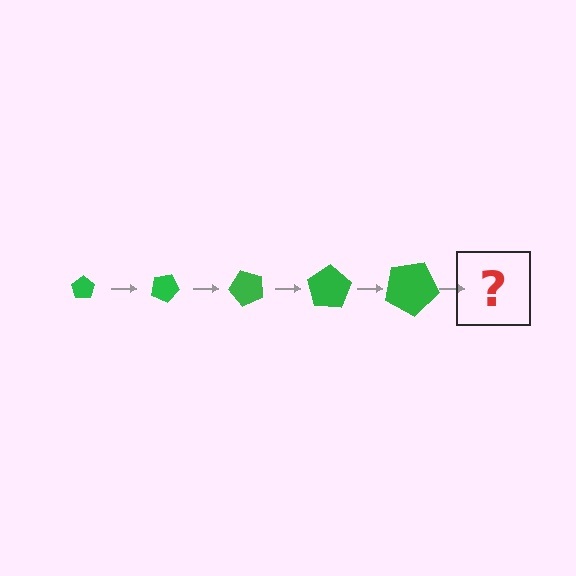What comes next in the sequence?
The next element should be a pentagon, larger than the previous one and rotated 125 degrees from the start.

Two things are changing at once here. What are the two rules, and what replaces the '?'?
The two rules are that the pentagon grows larger each step and it rotates 25 degrees each step. The '?' should be a pentagon, larger than the previous one and rotated 125 degrees from the start.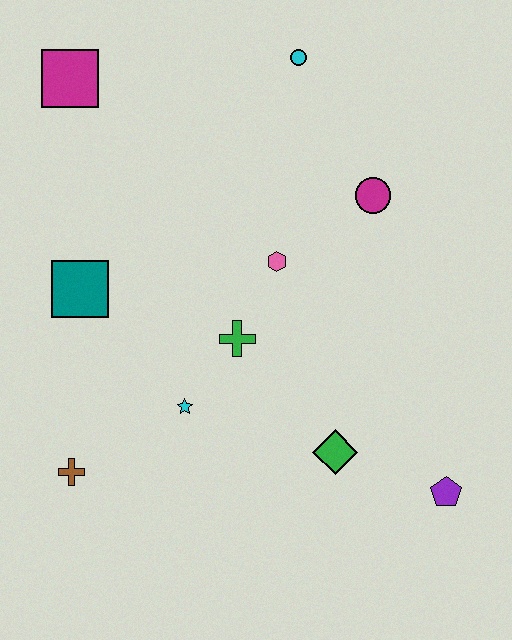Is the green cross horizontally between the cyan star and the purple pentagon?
Yes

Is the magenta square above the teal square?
Yes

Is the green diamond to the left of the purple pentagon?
Yes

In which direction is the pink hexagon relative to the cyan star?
The pink hexagon is above the cyan star.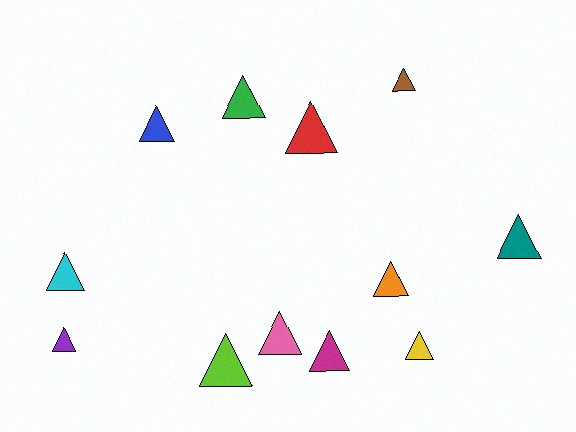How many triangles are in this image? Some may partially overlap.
There are 12 triangles.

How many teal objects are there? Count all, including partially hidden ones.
There is 1 teal object.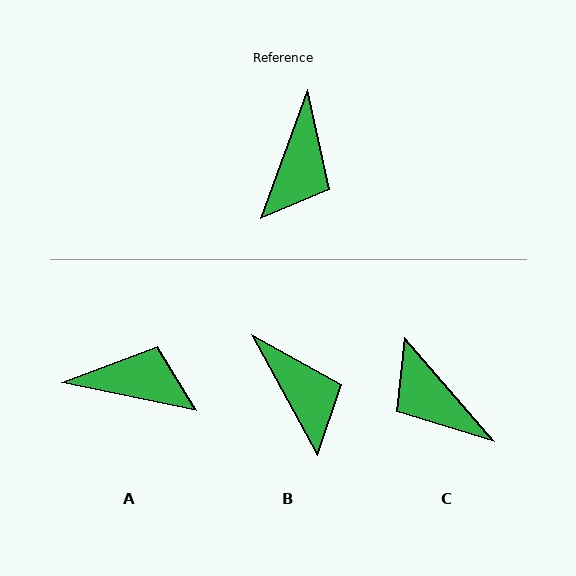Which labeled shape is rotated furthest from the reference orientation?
C, about 119 degrees away.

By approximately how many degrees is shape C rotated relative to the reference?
Approximately 119 degrees clockwise.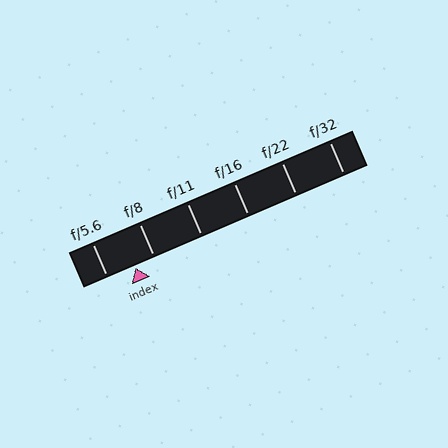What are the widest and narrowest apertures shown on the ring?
The widest aperture shown is f/5.6 and the narrowest is f/32.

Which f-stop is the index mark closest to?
The index mark is closest to f/8.